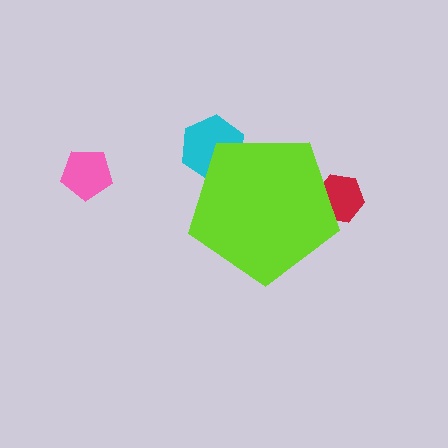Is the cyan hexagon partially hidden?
Yes, the cyan hexagon is partially hidden behind the lime pentagon.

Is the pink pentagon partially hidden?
No, the pink pentagon is fully visible.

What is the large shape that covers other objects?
A lime pentagon.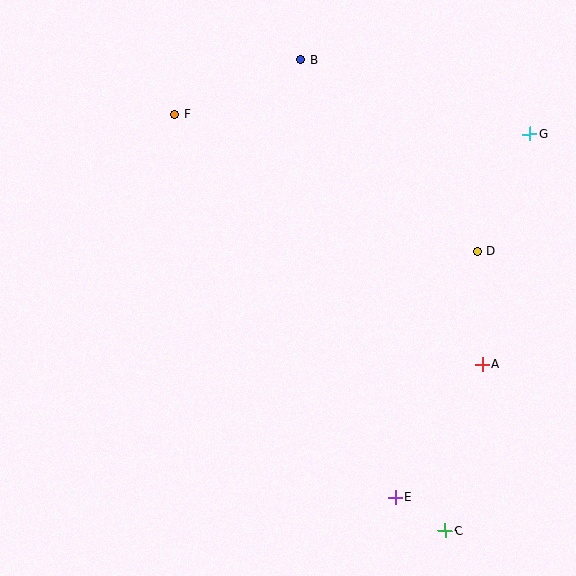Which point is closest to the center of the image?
Point D at (477, 251) is closest to the center.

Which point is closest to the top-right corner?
Point G is closest to the top-right corner.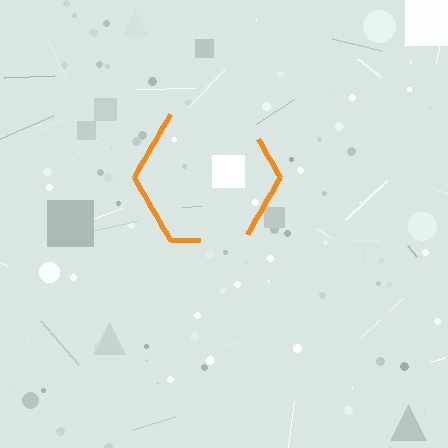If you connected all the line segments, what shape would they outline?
They would outline a hexagon.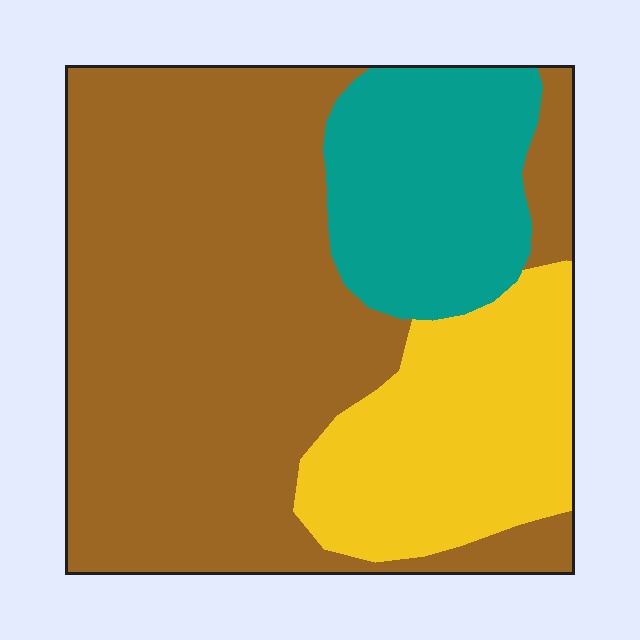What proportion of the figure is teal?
Teal covers roughly 20% of the figure.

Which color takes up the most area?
Brown, at roughly 60%.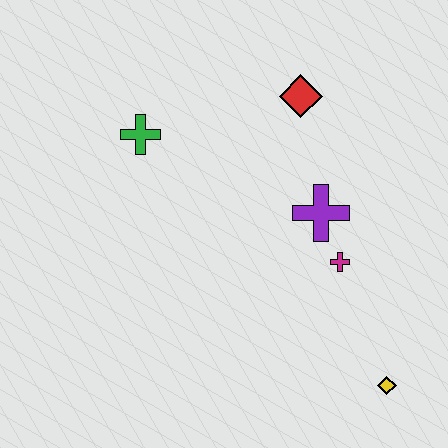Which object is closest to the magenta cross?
The purple cross is closest to the magenta cross.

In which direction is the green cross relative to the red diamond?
The green cross is to the left of the red diamond.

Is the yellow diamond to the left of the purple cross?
No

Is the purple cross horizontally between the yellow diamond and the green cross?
Yes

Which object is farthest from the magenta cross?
The green cross is farthest from the magenta cross.